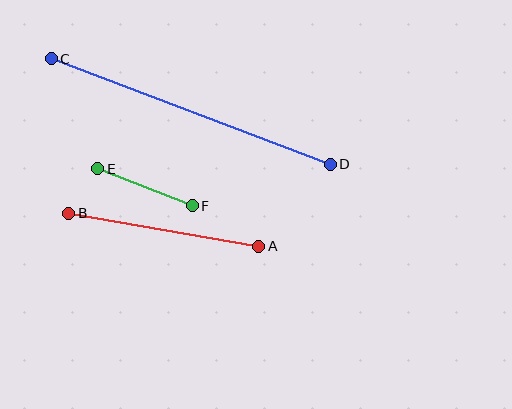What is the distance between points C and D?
The distance is approximately 298 pixels.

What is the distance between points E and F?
The distance is approximately 101 pixels.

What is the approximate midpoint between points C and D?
The midpoint is at approximately (191, 112) pixels.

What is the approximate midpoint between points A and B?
The midpoint is at approximately (164, 230) pixels.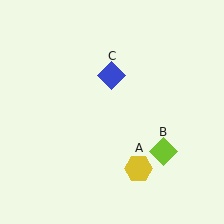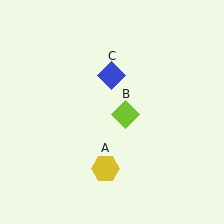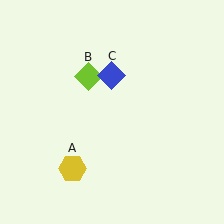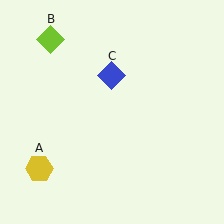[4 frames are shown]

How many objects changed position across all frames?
2 objects changed position: yellow hexagon (object A), lime diamond (object B).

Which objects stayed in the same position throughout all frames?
Blue diamond (object C) remained stationary.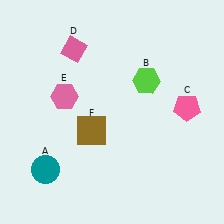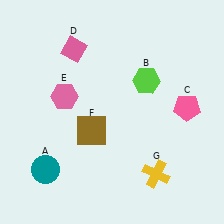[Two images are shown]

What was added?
A yellow cross (G) was added in Image 2.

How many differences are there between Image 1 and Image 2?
There is 1 difference between the two images.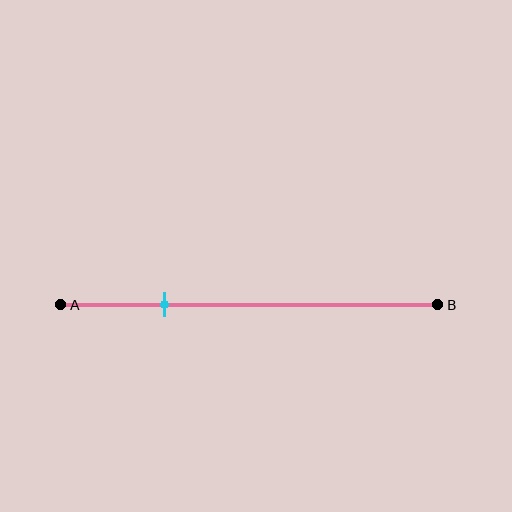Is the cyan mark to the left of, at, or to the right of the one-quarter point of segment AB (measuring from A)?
The cyan mark is approximately at the one-quarter point of segment AB.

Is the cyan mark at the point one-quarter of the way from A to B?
Yes, the mark is approximately at the one-quarter point.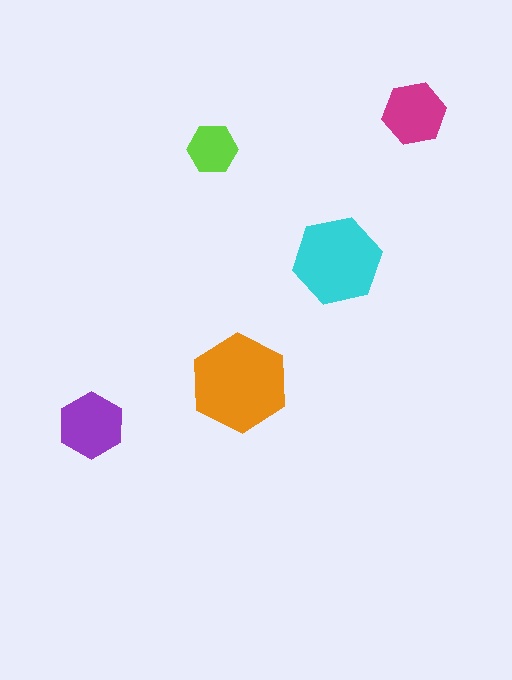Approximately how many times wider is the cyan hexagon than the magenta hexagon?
About 1.5 times wider.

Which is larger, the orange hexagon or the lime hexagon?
The orange one.